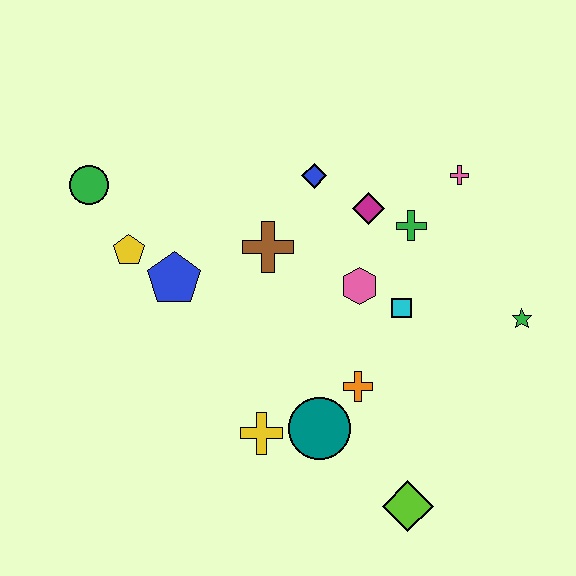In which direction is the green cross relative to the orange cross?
The green cross is above the orange cross.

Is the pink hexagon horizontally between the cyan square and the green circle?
Yes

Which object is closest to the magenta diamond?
The green cross is closest to the magenta diamond.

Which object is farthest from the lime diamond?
The green circle is farthest from the lime diamond.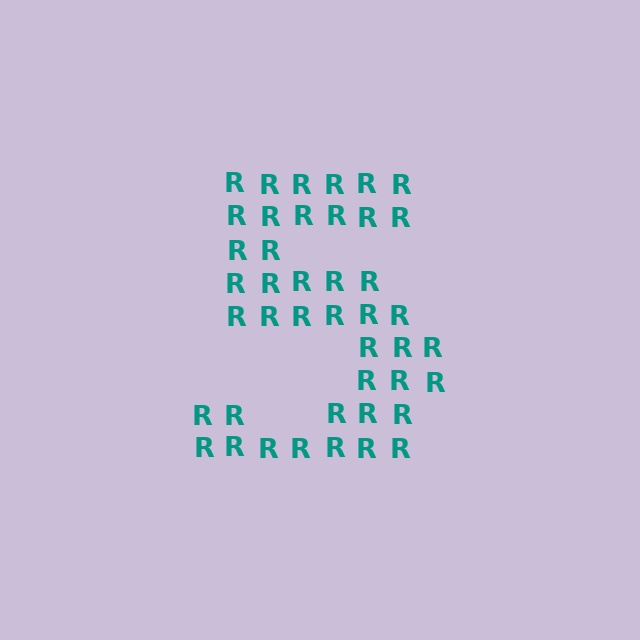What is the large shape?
The large shape is the digit 5.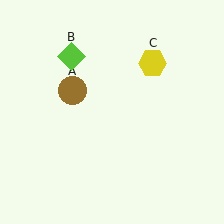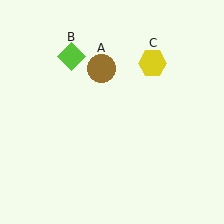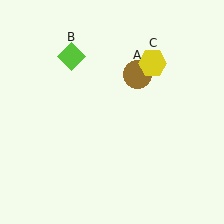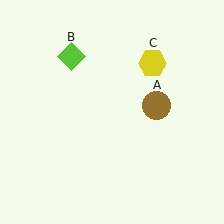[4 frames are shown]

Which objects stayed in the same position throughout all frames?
Lime diamond (object B) and yellow hexagon (object C) remained stationary.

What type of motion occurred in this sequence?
The brown circle (object A) rotated clockwise around the center of the scene.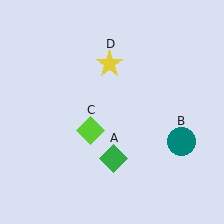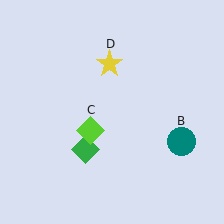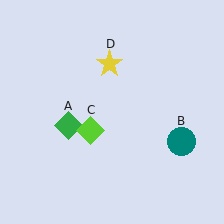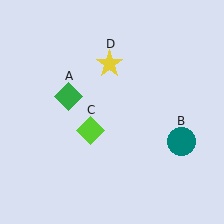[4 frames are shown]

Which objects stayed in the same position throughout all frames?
Teal circle (object B) and lime diamond (object C) and yellow star (object D) remained stationary.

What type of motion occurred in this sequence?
The green diamond (object A) rotated clockwise around the center of the scene.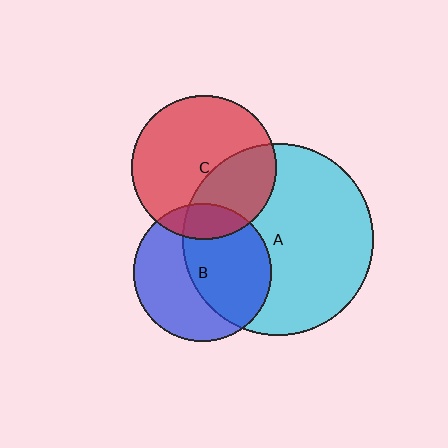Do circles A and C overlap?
Yes.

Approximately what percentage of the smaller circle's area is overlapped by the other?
Approximately 35%.